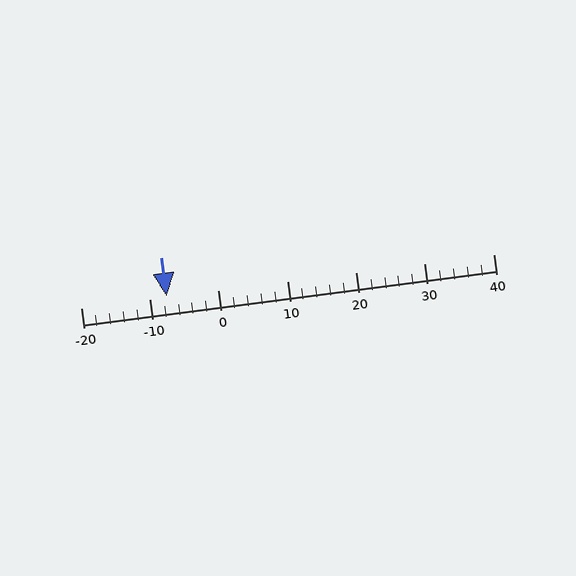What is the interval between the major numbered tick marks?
The major tick marks are spaced 10 units apart.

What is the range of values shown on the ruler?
The ruler shows values from -20 to 40.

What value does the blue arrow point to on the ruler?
The blue arrow points to approximately -8.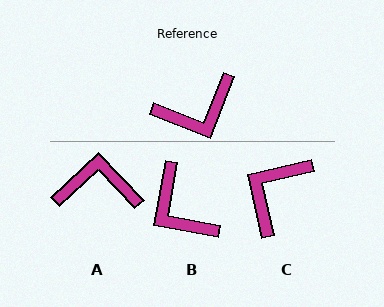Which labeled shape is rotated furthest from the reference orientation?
A, about 155 degrees away.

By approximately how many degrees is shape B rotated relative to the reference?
Approximately 79 degrees clockwise.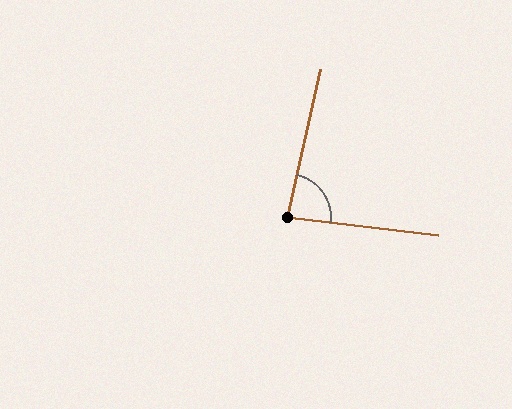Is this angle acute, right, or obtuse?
It is acute.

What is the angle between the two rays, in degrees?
Approximately 84 degrees.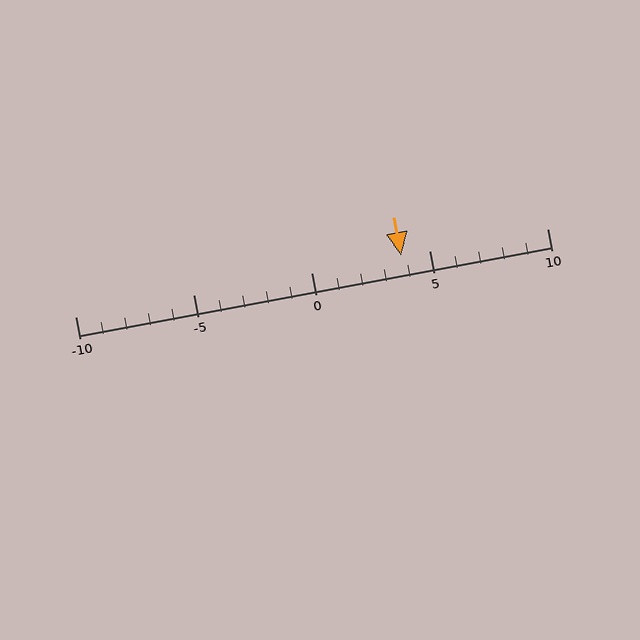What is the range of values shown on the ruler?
The ruler shows values from -10 to 10.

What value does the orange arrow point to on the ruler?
The orange arrow points to approximately 4.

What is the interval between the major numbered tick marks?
The major tick marks are spaced 5 units apart.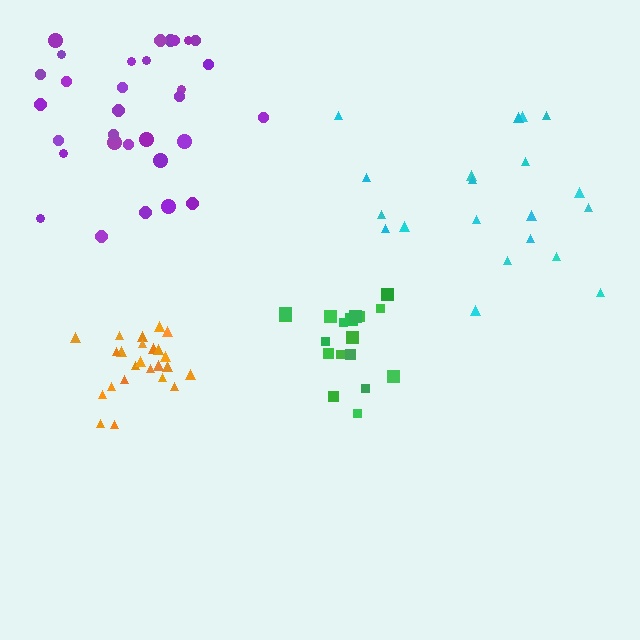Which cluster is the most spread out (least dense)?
Cyan.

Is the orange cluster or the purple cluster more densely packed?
Orange.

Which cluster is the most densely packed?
Orange.